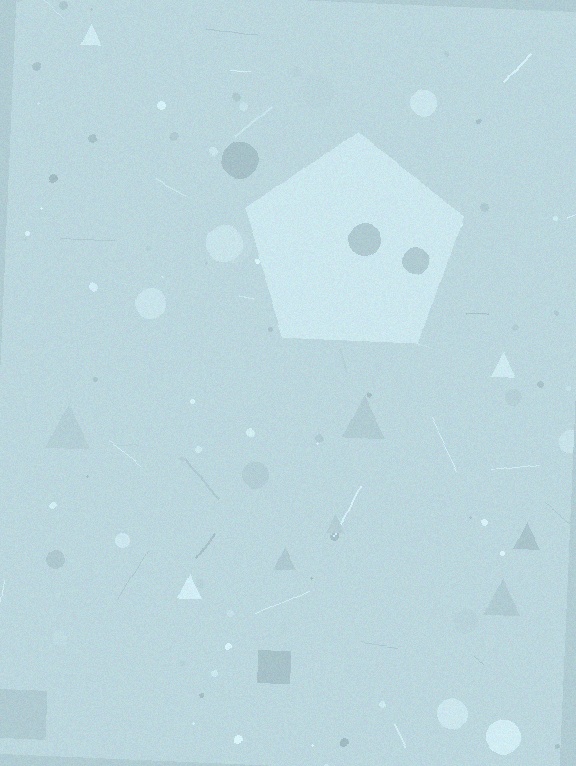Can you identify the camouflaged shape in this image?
The camouflaged shape is a pentagon.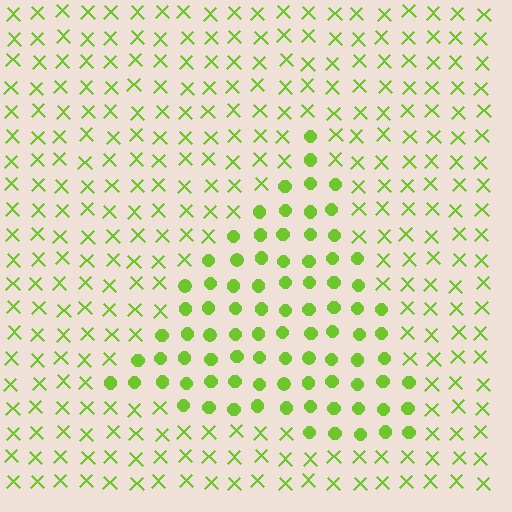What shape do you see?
I see a triangle.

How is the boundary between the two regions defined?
The boundary is defined by a change in element shape: circles inside vs. X marks outside. All elements share the same color and spacing.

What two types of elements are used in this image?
The image uses circles inside the triangle region and X marks outside it.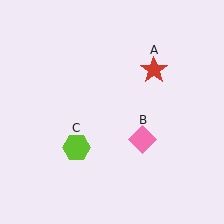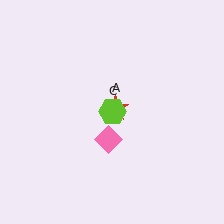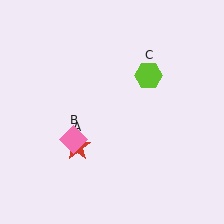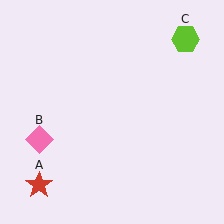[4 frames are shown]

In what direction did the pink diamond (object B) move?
The pink diamond (object B) moved left.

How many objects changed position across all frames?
3 objects changed position: red star (object A), pink diamond (object B), lime hexagon (object C).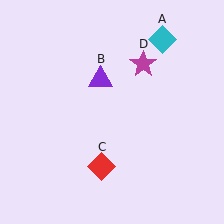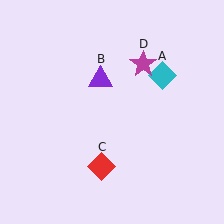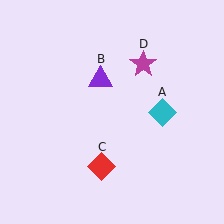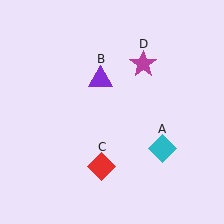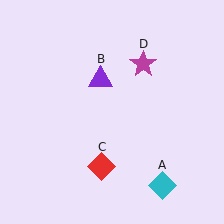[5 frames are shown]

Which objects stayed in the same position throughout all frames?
Purple triangle (object B) and red diamond (object C) and magenta star (object D) remained stationary.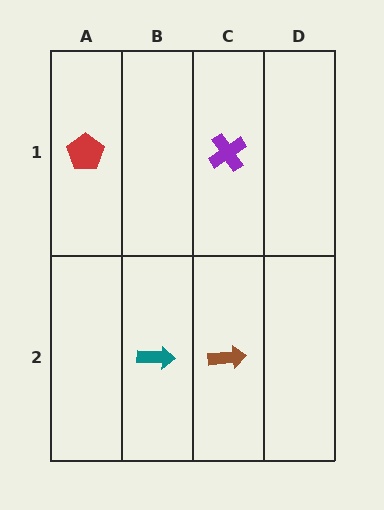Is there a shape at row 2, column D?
No, that cell is empty.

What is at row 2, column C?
A brown arrow.